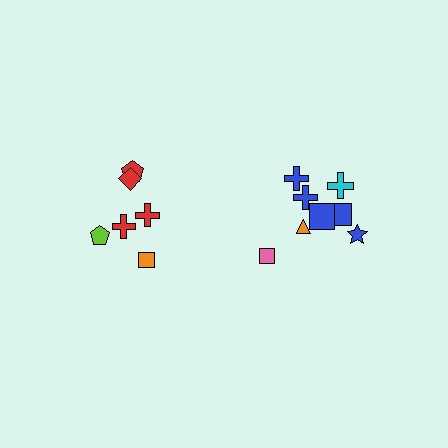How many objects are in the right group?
There are 8 objects.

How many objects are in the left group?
There are 6 objects.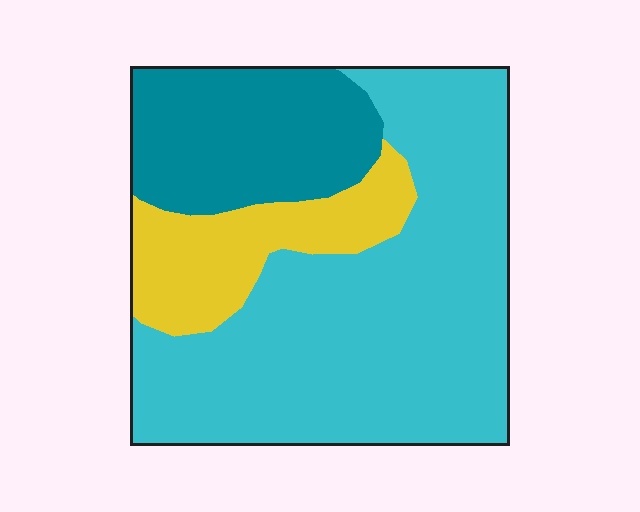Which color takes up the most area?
Cyan, at roughly 60%.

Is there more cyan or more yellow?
Cyan.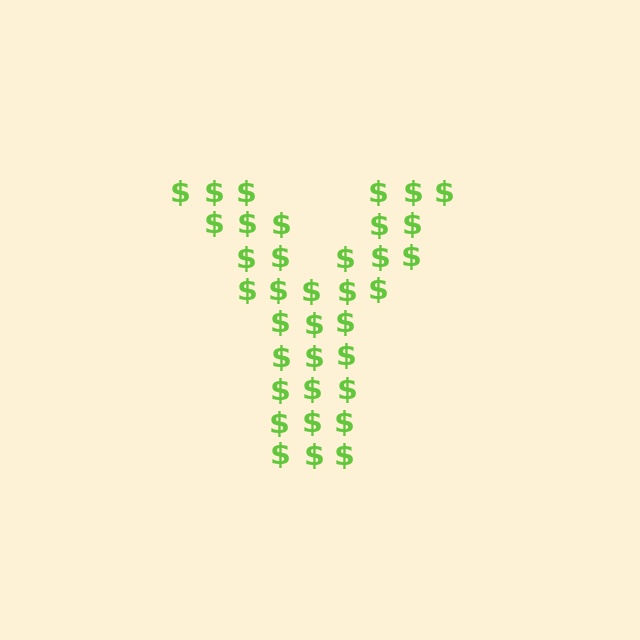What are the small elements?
The small elements are dollar signs.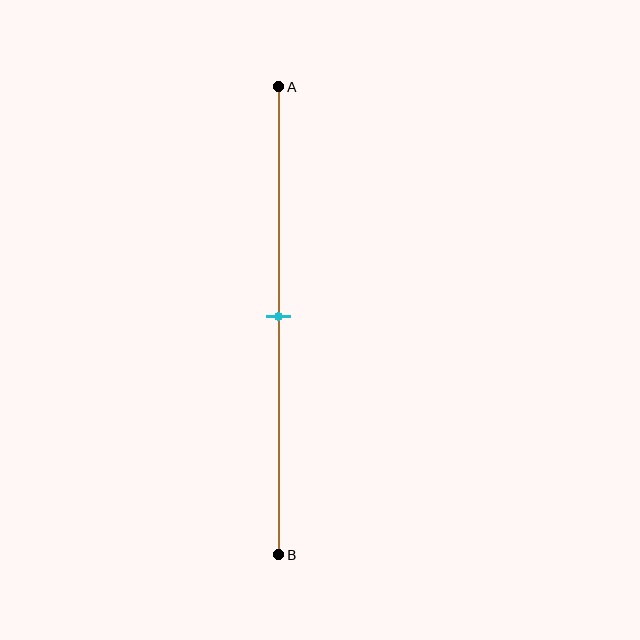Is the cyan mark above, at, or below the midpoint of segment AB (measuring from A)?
The cyan mark is approximately at the midpoint of segment AB.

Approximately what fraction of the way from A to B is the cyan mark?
The cyan mark is approximately 50% of the way from A to B.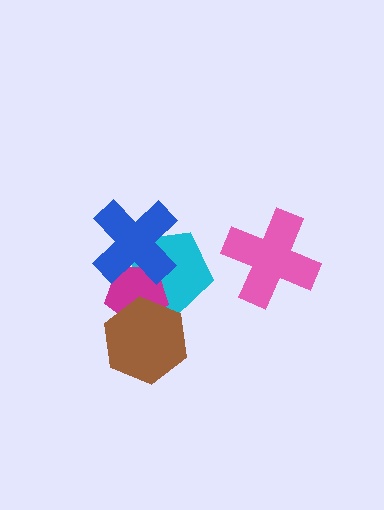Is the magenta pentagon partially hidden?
Yes, it is partially covered by another shape.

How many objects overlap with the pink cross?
0 objects overlap with the pink cross.